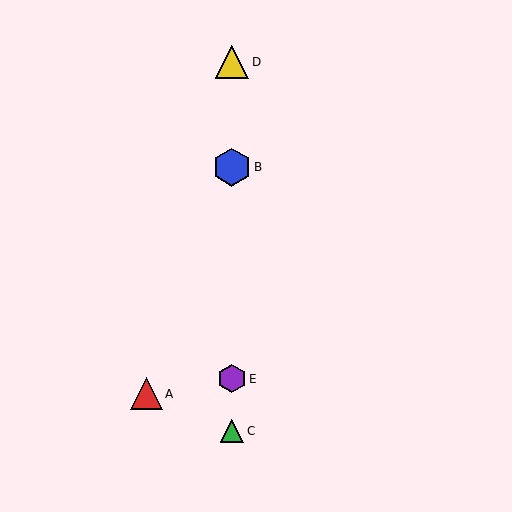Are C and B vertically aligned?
Yes, both are at x≈232.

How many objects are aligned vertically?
4 objects (B, C, D, E) are aligned vertically.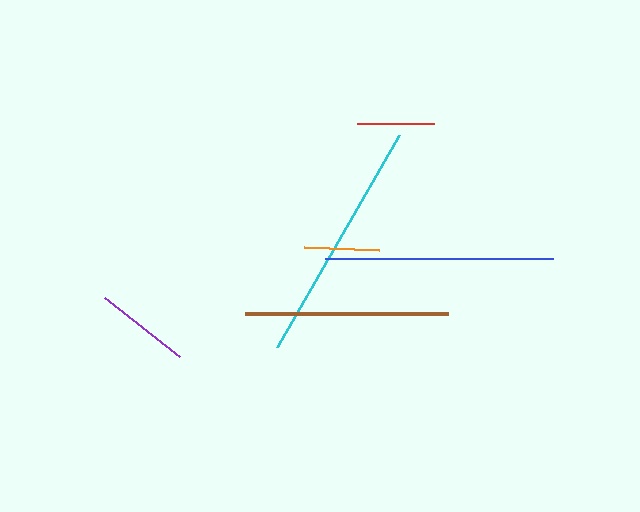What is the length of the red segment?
The red segment is approximately 76 pixels long.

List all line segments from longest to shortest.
From longest to shortest: cyan, blue, brown, purple, red, orange.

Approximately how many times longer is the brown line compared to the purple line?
The brown line is approximately 2.1 times the length of the purple line.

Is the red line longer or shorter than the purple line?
The purple line is longer than the red line.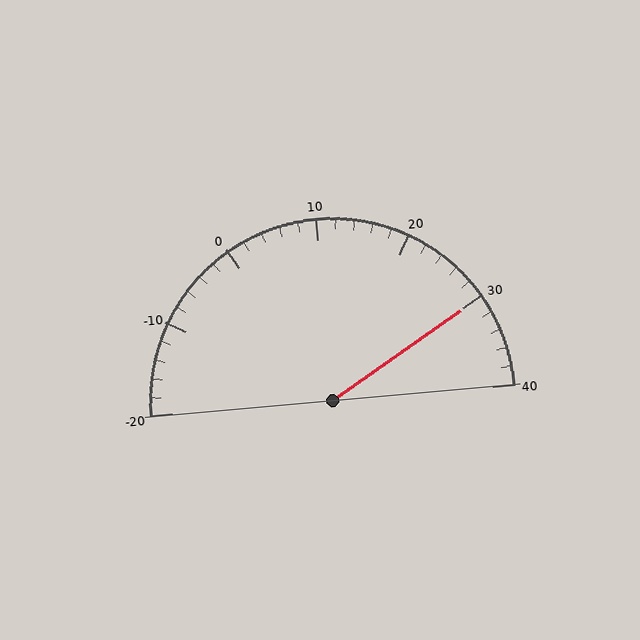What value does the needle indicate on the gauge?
The needle indicates approximately 30.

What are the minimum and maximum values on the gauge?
The gauge ranges from -20 to 40.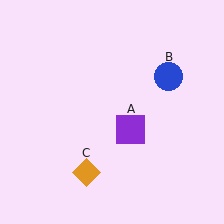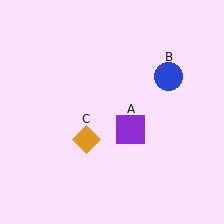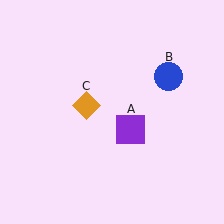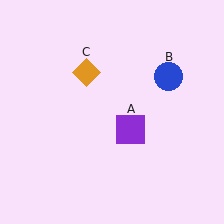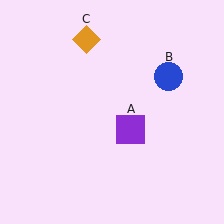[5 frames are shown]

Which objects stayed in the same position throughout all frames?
Purple square (object A) and blue circle (object B) remained stationary.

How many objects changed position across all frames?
1 object changed position: orange diamond (object C).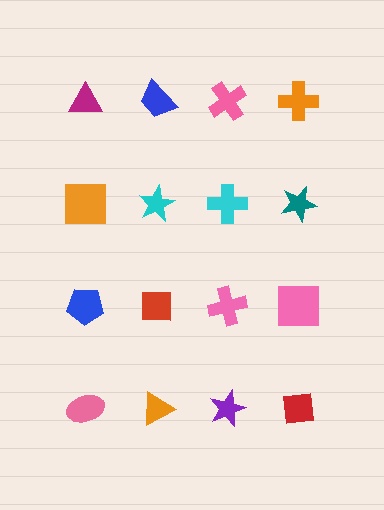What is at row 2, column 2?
A cyan star.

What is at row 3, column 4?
A pink square.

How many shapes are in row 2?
4 shapes.